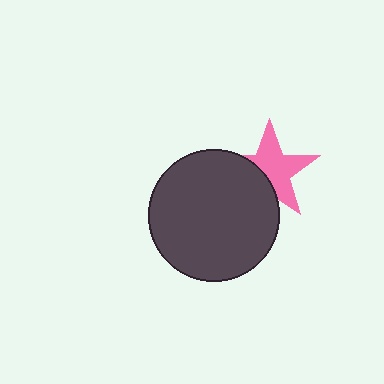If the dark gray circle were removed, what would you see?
You would see the complete pink star.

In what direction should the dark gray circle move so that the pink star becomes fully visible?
The dark gray circle should move toward the lower-left. That is the shortest direction to clear the overlap and leave the pink star fully visible.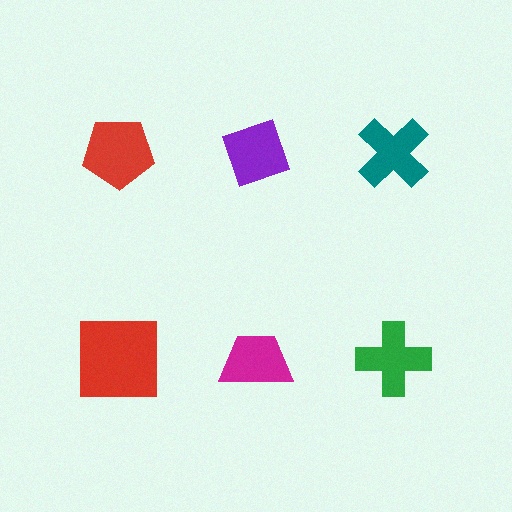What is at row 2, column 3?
A green cross.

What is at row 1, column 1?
A red pentagon.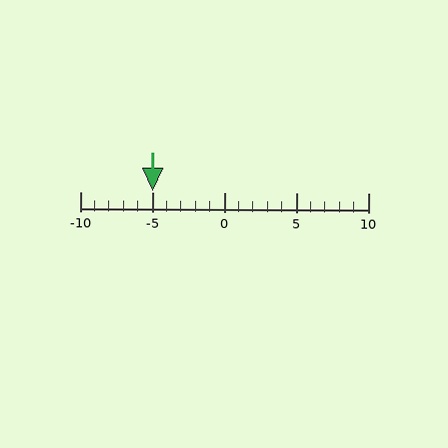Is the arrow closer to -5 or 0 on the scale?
The arrow is closer to -5.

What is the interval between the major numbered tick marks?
The major tick marks are spaced 5 units apart.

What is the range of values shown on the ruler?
The ruler shows values from -10 to 10.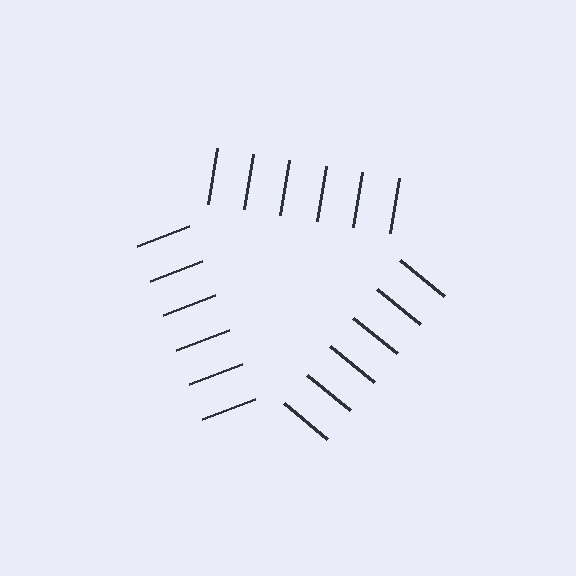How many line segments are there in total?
18 — 6 along each of the 3 edges.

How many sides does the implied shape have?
3 sides — the line-ends trace a triangle.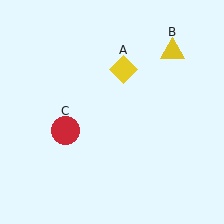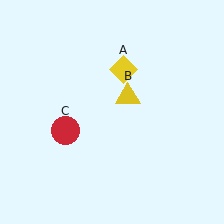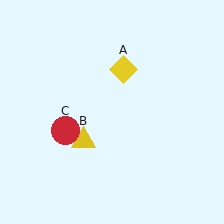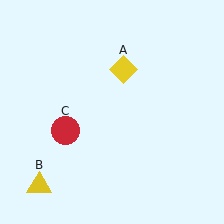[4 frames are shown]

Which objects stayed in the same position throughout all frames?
Yellow diamond (object A) and red circle (object C) remained stationary.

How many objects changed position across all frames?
1 object changed position: yellow triangle (object B).